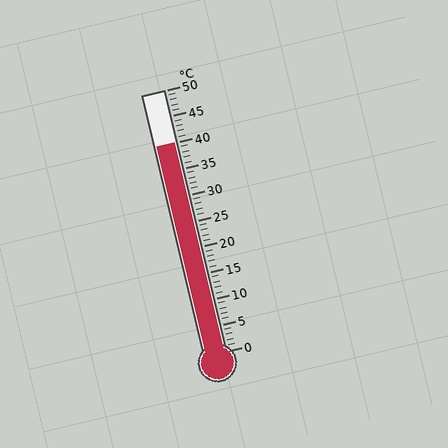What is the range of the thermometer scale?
The thermometer scale ranges from 0°C to 50°C.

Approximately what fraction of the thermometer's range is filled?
The thermometer is filled to approximately 80% of its range.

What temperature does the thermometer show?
The thermometer shows approximately 40°C.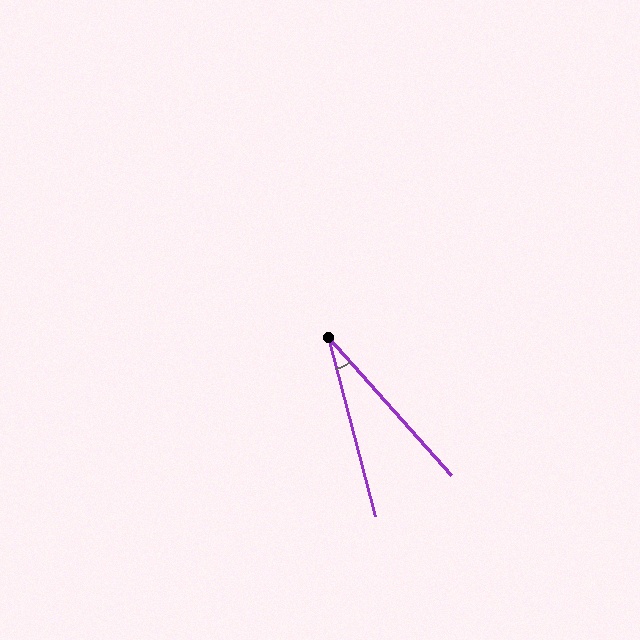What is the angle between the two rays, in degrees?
Approximately 27 degrees.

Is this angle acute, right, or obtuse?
It is acute.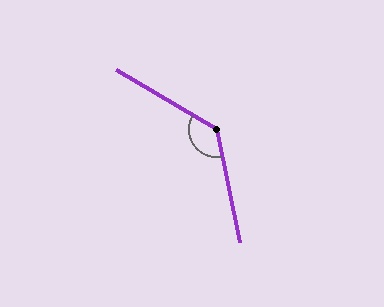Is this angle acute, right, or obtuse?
It is obtuse.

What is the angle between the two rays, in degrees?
Approximately 132 degrees.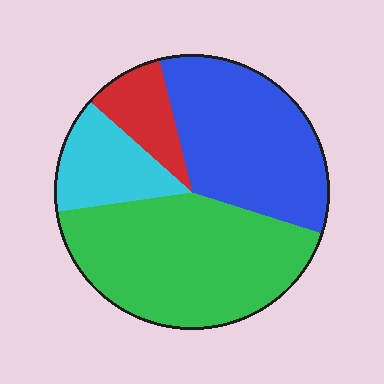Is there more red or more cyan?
Cyan.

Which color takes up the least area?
Red, at roughly 10%.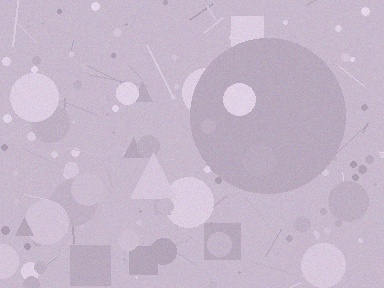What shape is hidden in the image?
A circle is hidden in the image.